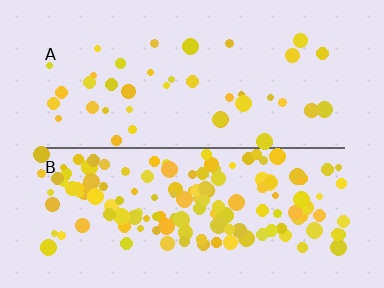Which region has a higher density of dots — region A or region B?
B (the bottom).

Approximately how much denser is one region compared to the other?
Approximately 3.7× — region B over region A.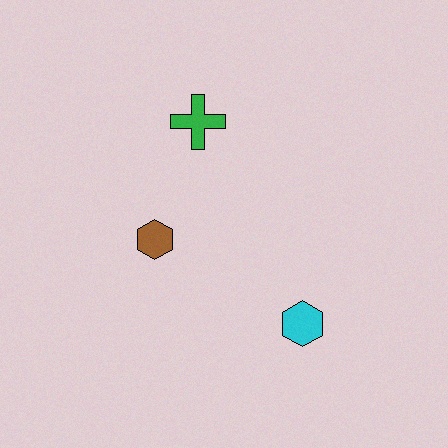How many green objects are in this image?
There is 1 green object.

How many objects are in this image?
There are 3 objects.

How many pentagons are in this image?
There are no pentagons.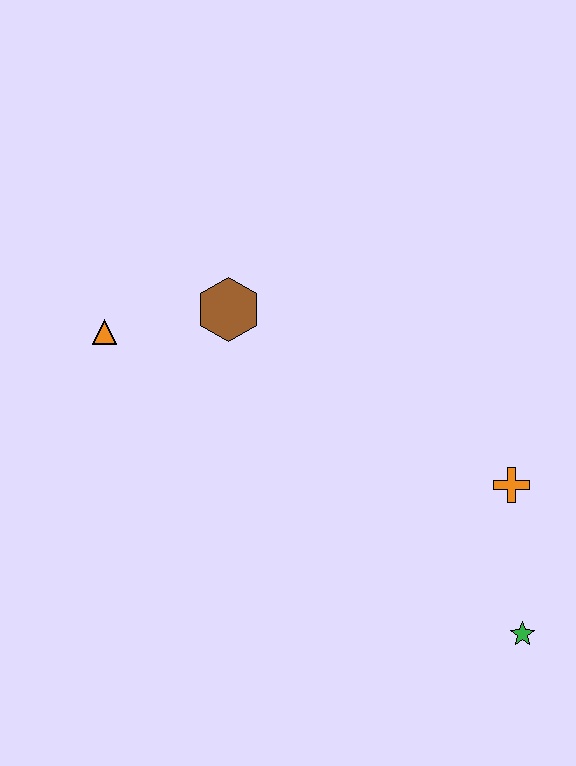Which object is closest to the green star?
The orange cross is closest to the green star.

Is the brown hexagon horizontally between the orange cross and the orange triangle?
Yes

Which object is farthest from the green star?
The orange triangle is farthest from the green star.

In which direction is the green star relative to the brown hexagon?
The green star is below the brown hexagon.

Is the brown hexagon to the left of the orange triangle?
No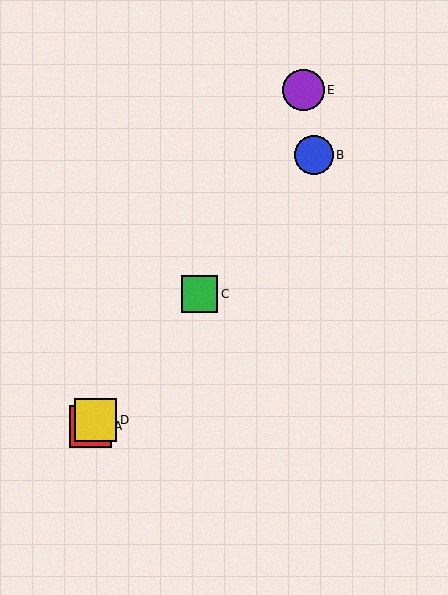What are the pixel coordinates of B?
Object B is at (314, 155).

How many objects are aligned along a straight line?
4 objects (A, B, C, D) are aligned along a straight line.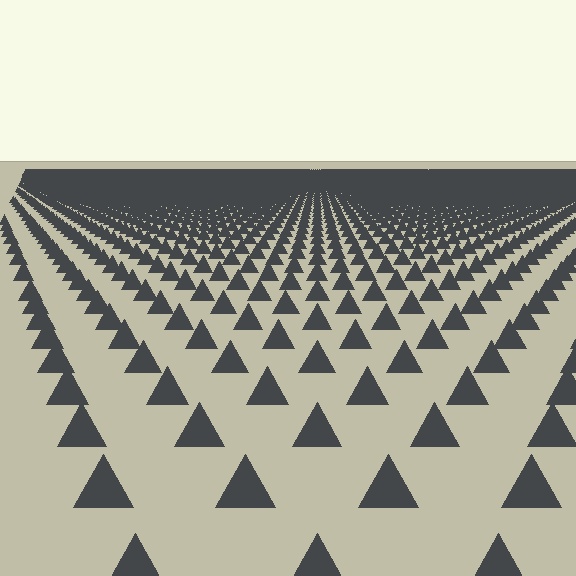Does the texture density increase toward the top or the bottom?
Density increases toward the top.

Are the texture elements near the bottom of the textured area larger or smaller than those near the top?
Larger. Near the bottom, elements are closer to the viewer and appear at a bigger on-screen size.